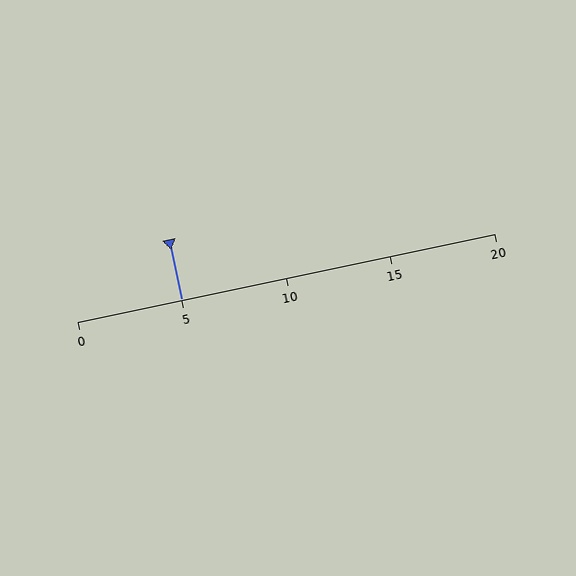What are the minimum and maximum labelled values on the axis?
The axis runs from 0 to 20.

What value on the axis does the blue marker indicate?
The marker indicates approximately 5.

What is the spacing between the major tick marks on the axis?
The major ticks are spaced 5 apart.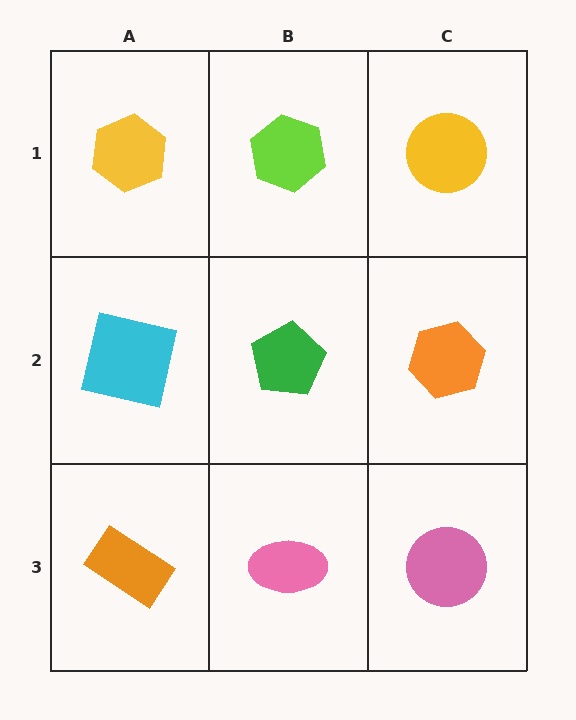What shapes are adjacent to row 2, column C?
A yellow circle (row 1, column C), a pink circle (row 3, column C), a green pentagon (row 2, column B).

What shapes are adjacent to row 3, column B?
A green pentagon (row 2, column B), an orange rectangle (row 3, column A), a pink circle (row 3, column C).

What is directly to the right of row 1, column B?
A yellow circle.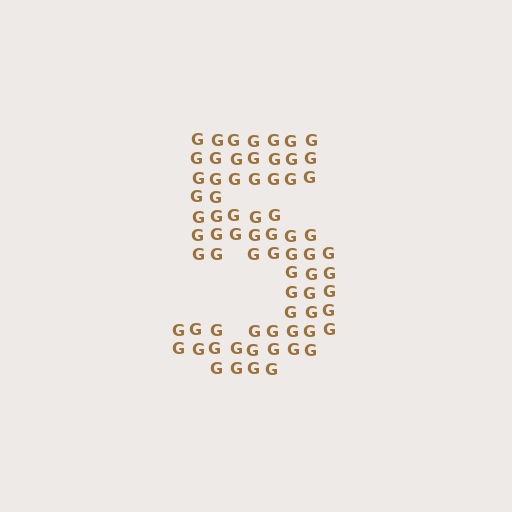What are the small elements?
The small elements are letter G's.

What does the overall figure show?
The overall figure shows the digit 5.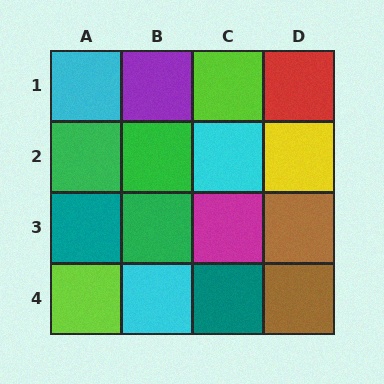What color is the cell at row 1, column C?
Lime.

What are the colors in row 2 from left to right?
Green, green, cyan, yellow.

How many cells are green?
3 cells are green.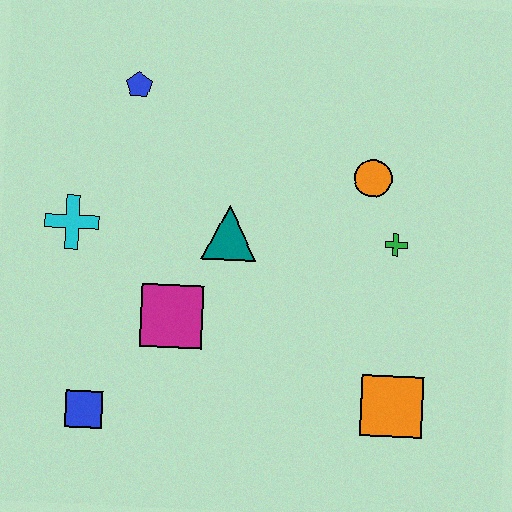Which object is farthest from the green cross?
The blue square is farthest from the green cross.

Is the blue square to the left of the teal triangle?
Yes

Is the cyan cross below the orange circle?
Yes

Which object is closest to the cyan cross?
The magenta square is closest to the cyan cross.